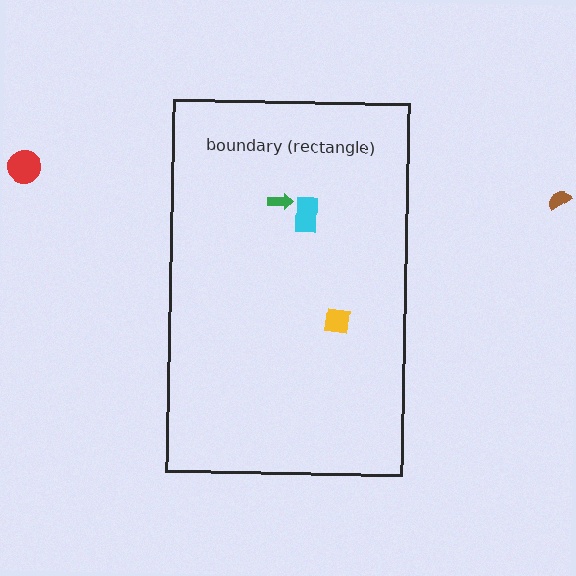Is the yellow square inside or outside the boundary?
Inside.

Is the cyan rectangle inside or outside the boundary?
Inside.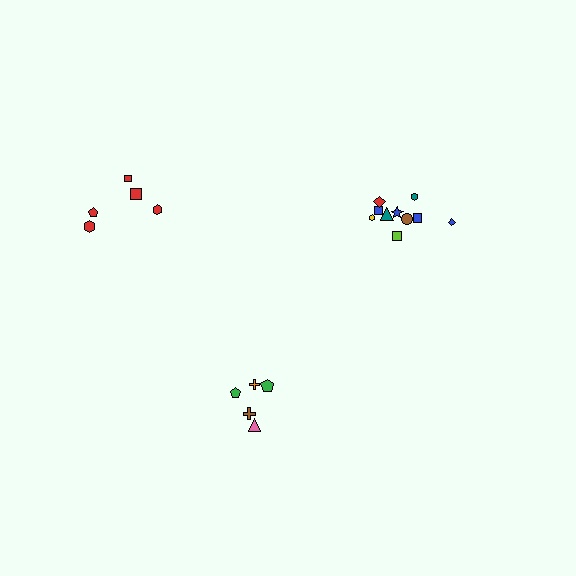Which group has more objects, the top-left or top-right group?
The top-right group.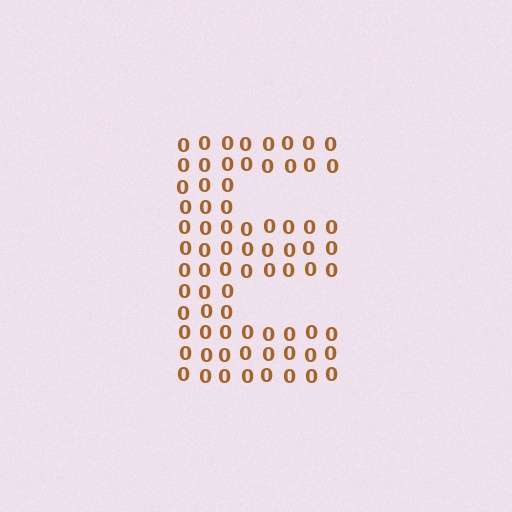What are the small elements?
The small elements are digit 0's.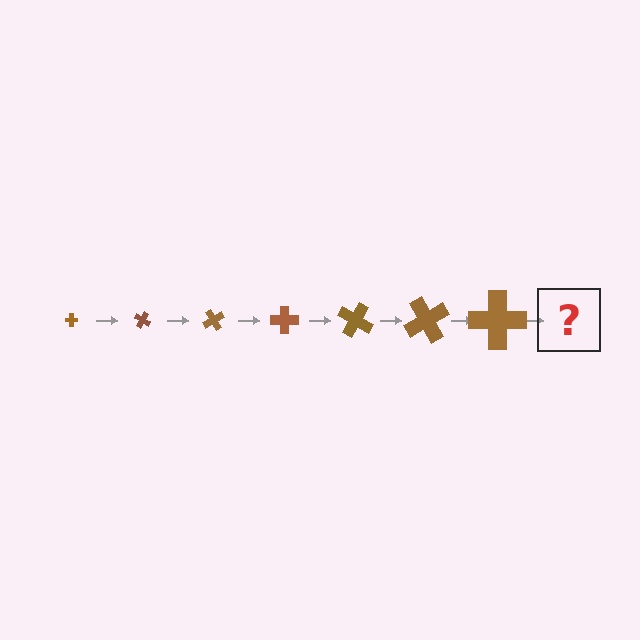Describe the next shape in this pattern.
It should be a cross, larger than the previous one and rotated 210 degrees from the start.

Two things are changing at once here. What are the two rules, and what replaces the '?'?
The two rules are that the cross grows larger each step and it rotates 30 degrees each step. The '?' should be a cross, larger than the previous one and rotated 210 degrees from the start.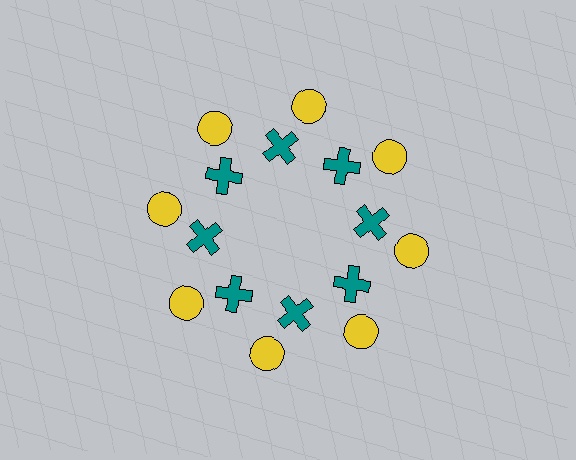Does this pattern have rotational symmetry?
Yes, this pattern has 8-fold rotational symmetry. It looks the same after rotating 45 degrees around the center.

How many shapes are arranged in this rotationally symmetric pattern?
There are 16 shapes, arranged in 8 groups of 2.